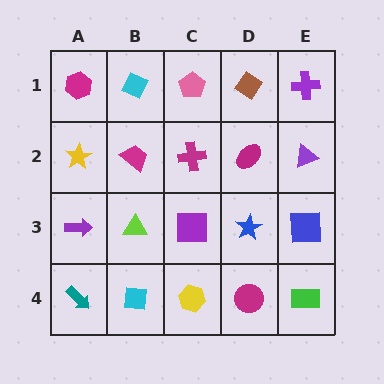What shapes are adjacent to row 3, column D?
A magenta ellipse (row 2, column D), a magenta circle (row 4, column D), a purple square (row 3, column C), a blue square (row 3, column E).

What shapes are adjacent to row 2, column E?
A purple cross (row 1, column E), a blue square (row 3, column E), a magenta ellipse (row 2, column D).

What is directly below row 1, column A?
A yellow star.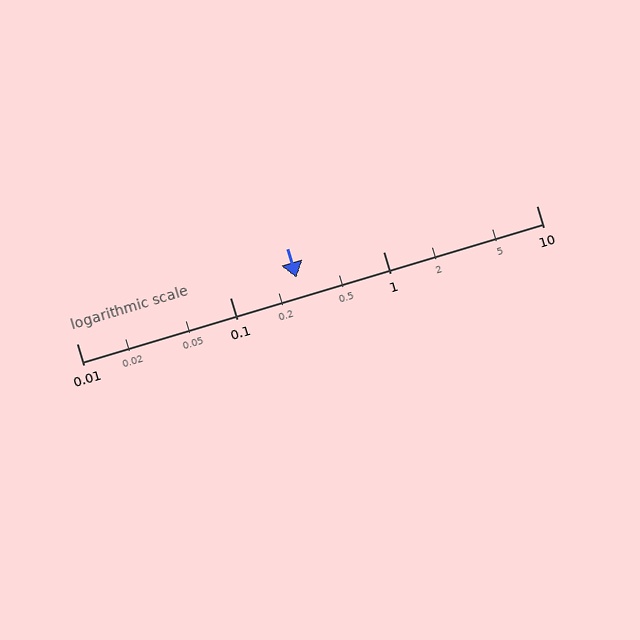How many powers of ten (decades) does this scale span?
The scale spans 3 decades, from 0.01 to 10.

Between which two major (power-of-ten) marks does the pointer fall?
The pointer is between 0.1 and 1.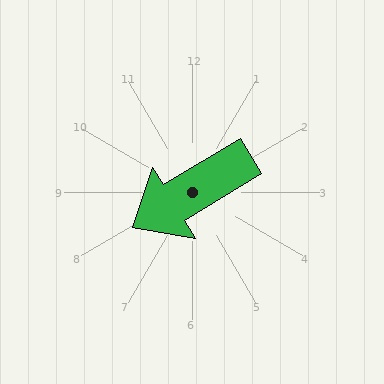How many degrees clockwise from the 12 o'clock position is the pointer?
Approximately 239 degrees.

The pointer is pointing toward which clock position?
Roughly 8 o'clock.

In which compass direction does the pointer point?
Southwest.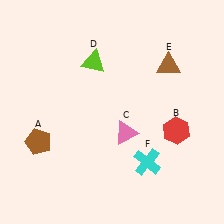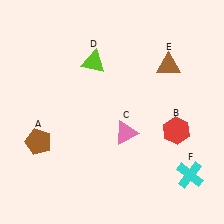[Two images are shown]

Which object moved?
The cyan cross (F) moved right.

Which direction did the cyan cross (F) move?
The cyan cross (F) moved right.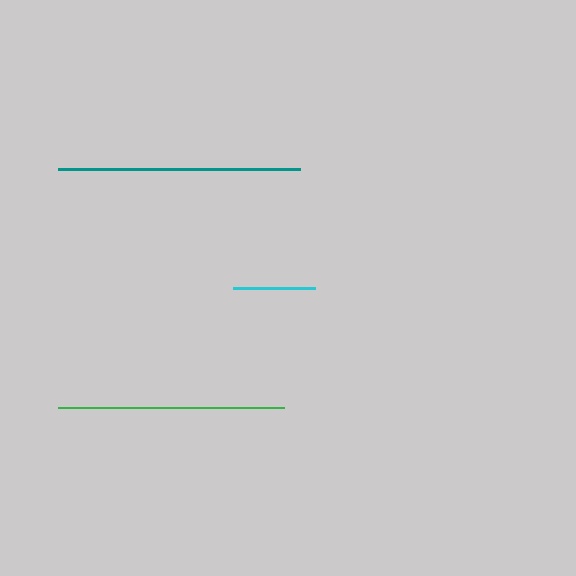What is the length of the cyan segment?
The cyan segment is approximately 81 pixels long.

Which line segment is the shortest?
The cyan line is the shortest at approximately 81 pixels.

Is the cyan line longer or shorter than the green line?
The green line is longer than the cyan line.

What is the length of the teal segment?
The teal segment is approximately 243 pixels long.